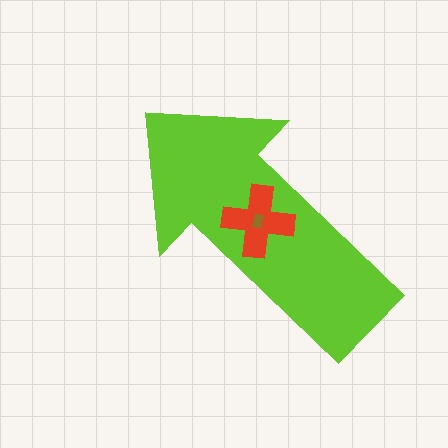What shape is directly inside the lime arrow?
The red cross.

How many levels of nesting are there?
3.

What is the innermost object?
The brown rectangle.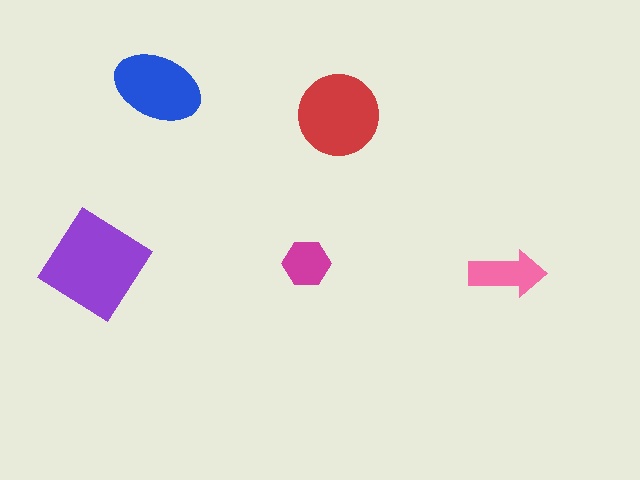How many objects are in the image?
There are 5 objects in the image.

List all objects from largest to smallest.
The purple diamond, the red circle, the blue ellipse, the pink arrow, the magenta hexagon.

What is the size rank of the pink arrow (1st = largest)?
4th.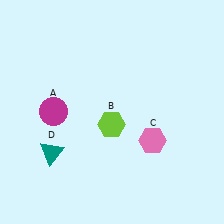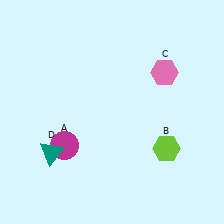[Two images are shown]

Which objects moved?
The objects that moved are: the magenta circle (A), the lime hexagon (B), the pink hexagon (C).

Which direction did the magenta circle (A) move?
The magenta circle (A) moved down.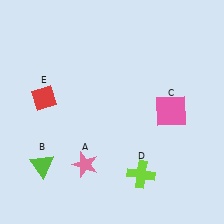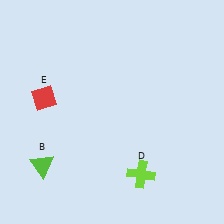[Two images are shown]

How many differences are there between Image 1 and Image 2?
There are 2 differences between the two images.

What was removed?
The pink star (A), the pink square (C) were removed in Image 2.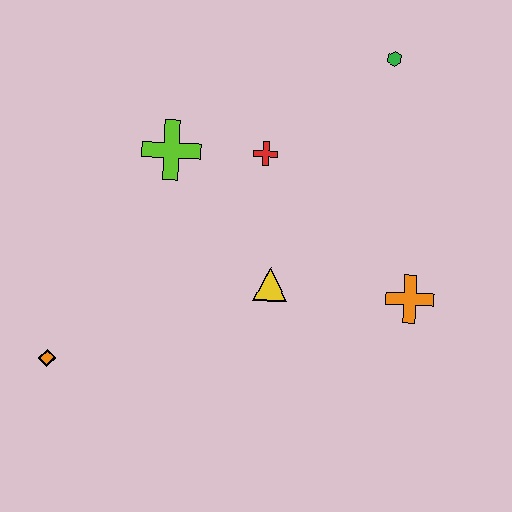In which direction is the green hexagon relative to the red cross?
The green hexagon is to the right of the red cross.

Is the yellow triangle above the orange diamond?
Yes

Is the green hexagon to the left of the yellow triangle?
No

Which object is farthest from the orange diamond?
The green hexagon is farthest from the orange diamond.